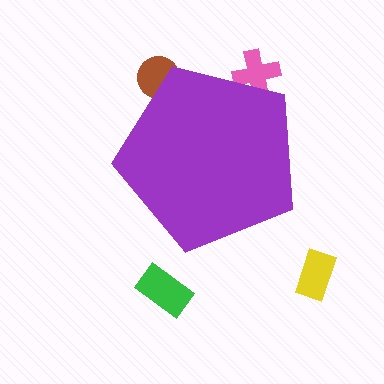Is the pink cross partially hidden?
Yes, the pink cross is partially hidden behind the purple pentagon.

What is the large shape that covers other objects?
A purple pentagon.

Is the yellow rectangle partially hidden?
No, the yellow rectangle is fully visible.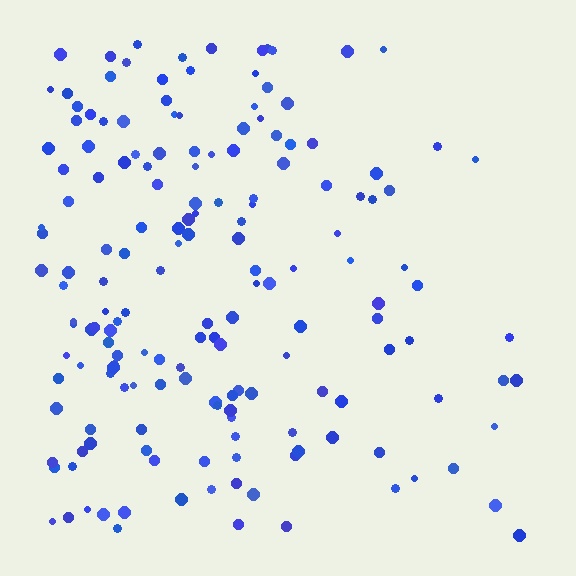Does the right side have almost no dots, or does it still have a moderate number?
Still a moderate number, just noticeably fewer than the left.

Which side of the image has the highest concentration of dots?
The left.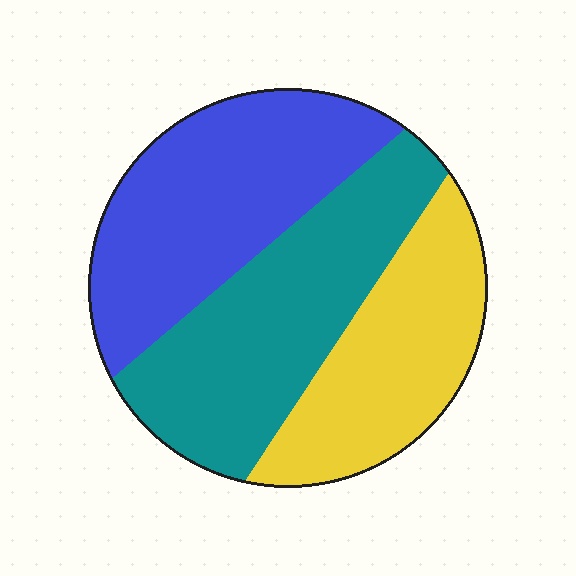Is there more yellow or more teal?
Teal.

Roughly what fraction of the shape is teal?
Teal takes up between a quarter and a half of the shape.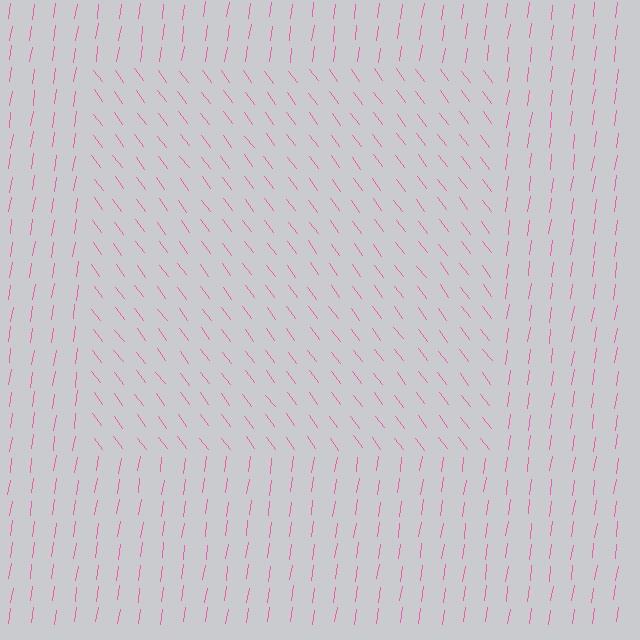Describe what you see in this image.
The image is filled with small pink line segments. A rectangle region in the image has lines oriented differently from the surrounding lines, creating a visible texture boundary.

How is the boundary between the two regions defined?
The boundary is defined purely by a change in line orientation (approximately 45 degrees difference). All lines are the same color and thickness.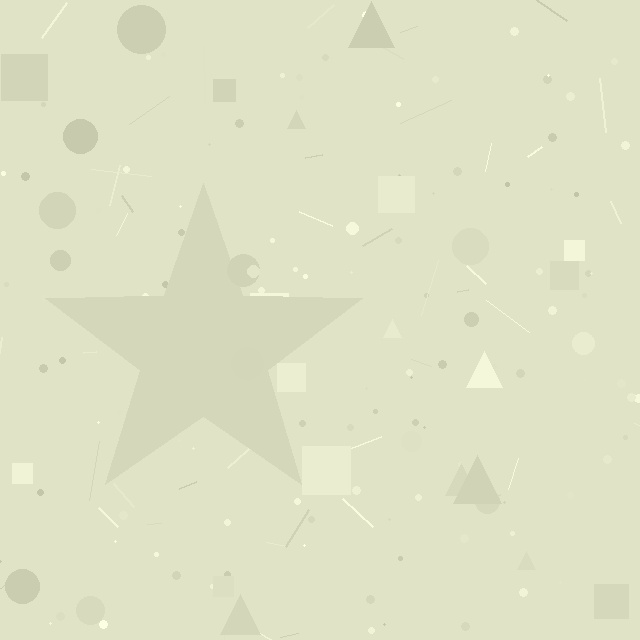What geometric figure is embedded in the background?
A star is embedded in the background.